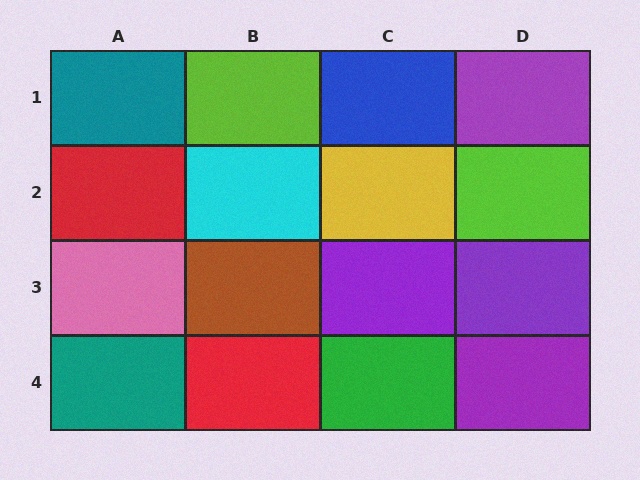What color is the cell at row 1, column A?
Teal.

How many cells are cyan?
1 cell is cyan.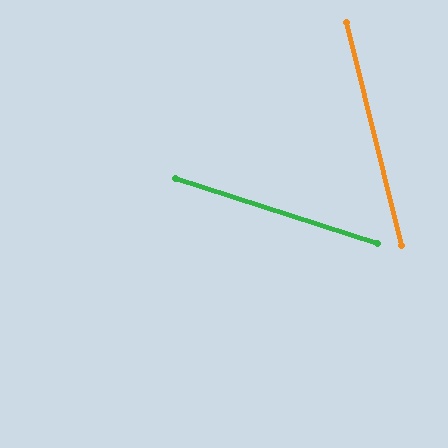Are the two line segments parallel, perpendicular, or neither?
Neither parallel nor perpendicular — they differ by about 58°.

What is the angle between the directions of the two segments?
Approximately 58 degrees.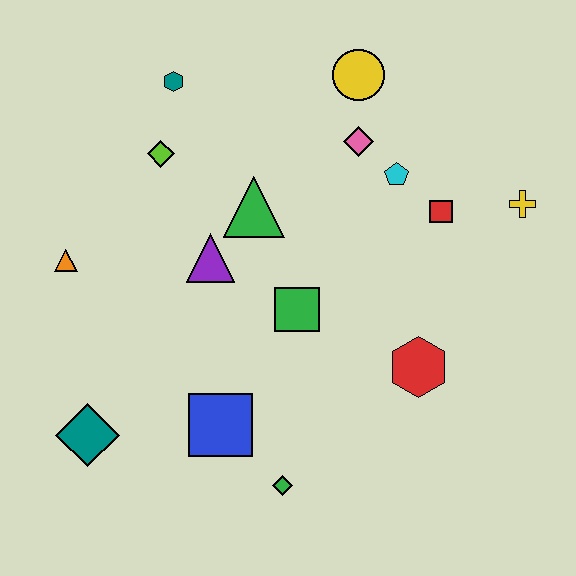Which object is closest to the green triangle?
The purple triangle is closest to the green triangle.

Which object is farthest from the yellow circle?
The teal diamond is farthest from the yellow circle.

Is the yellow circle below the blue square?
No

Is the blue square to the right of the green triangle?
No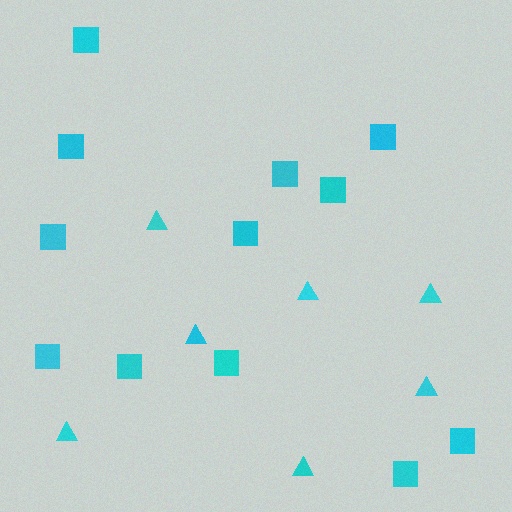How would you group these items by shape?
There are 2 groups: one group of squares (12) and one group of triangles (7).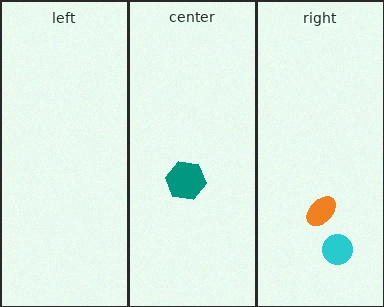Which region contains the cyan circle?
The right region.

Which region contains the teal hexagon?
The center region.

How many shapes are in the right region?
2.